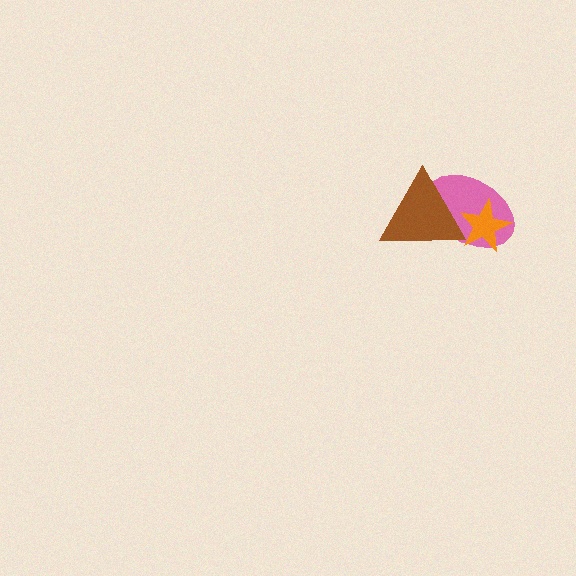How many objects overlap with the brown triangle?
2 objects overlap with the brown triangle.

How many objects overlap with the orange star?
2 objects overlap with the orange star.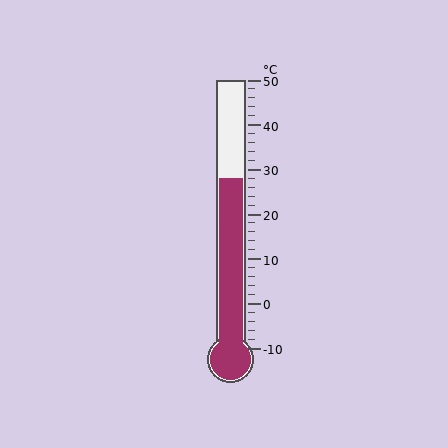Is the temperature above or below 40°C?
The temperature is below 40°C.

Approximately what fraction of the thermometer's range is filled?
The thermometer is filled to approximately 65% of its range.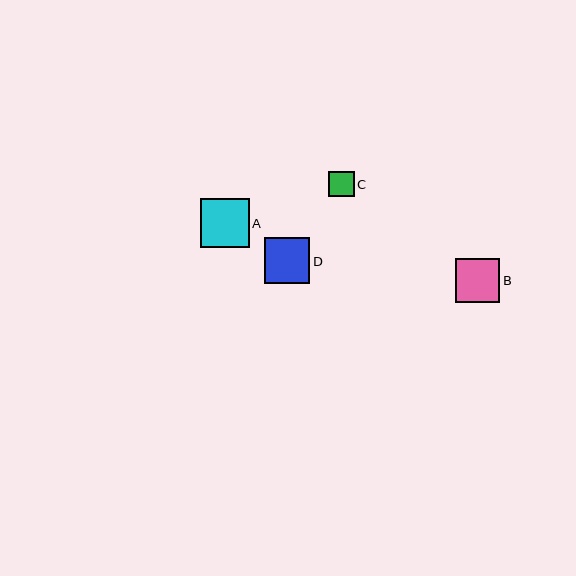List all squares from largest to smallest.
From largest to smallest: A, D, B, C.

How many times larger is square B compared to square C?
Square B is approximately 1.8 times the size of square C.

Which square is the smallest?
Square C is the smallest with a size of approximately 25 pixels.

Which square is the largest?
Square A is the largest with a size of approximately 49 pixels.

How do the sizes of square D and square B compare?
Square D and square B are approximately the same size.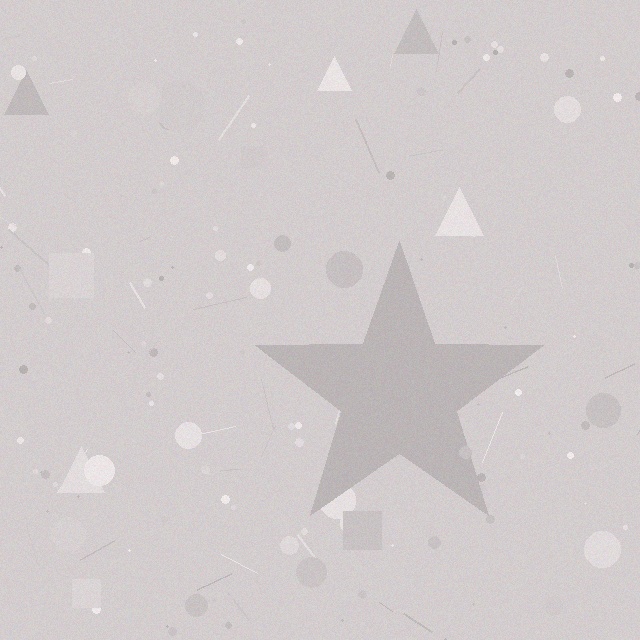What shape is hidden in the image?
A star is hidden in the image.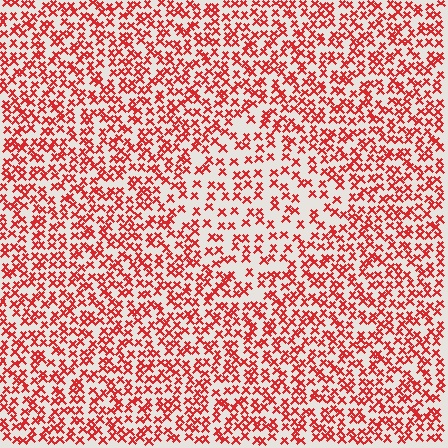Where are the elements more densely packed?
The elements are more densely packed outside the diamond boundary.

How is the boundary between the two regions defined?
The boundary is defined by a change in element density (approximately 1.7x ratio). All elements are the same color, size, and shape.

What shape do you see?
I see a diamond.